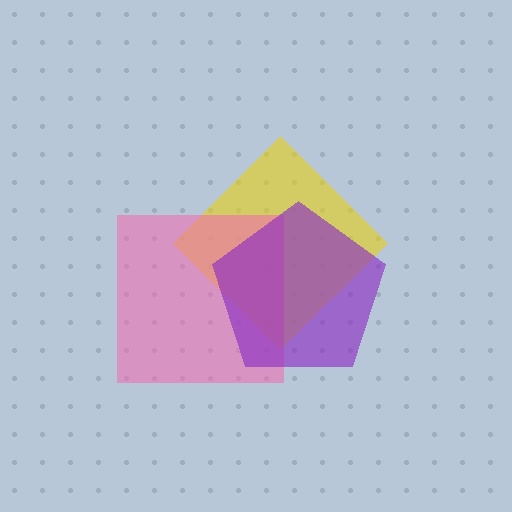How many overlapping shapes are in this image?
There are 3 overlapping shapes in the image.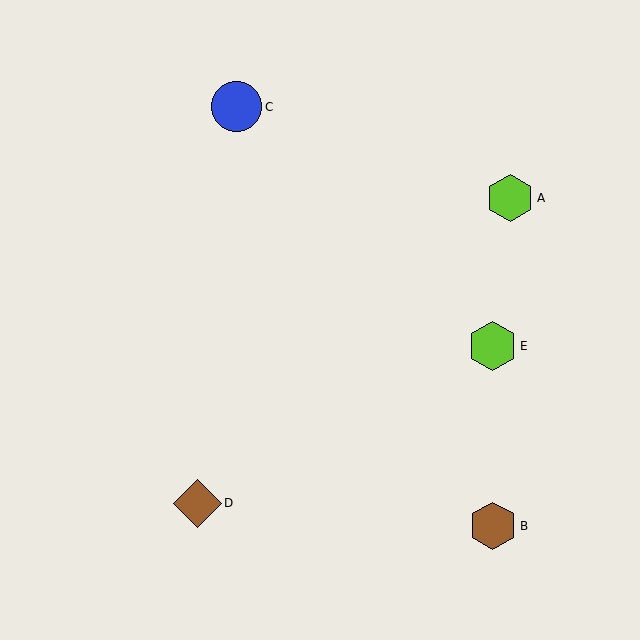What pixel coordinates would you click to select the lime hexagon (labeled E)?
Click at (493, 346) to select the lime hexagon E.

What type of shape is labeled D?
Shape D is a brown diamond.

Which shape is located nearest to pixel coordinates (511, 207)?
The lime hexagon (labeled A) at (510, 198) is nearest to that location.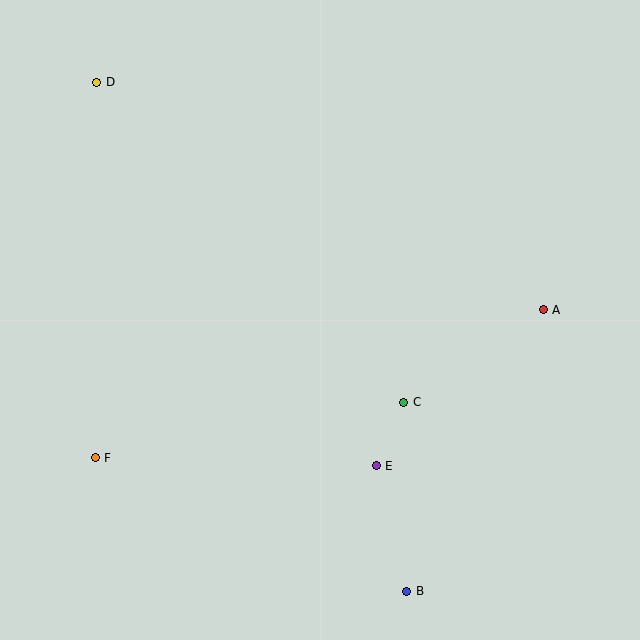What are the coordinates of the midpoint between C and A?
The midpoint between C and A is at (473, 356).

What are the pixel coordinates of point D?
Point D is at (97, 82).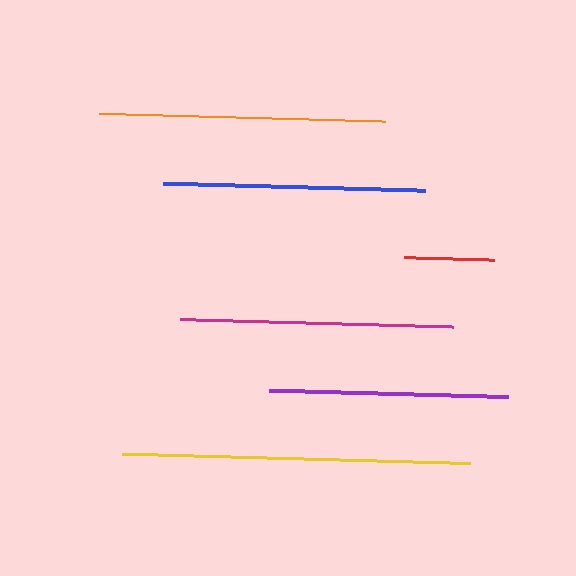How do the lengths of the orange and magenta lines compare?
The orange and magenta lines are approximately the same length.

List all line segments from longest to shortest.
From longest to shortest: yellow, orange, magenta, blue, purple, red.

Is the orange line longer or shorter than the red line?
The orange line is longer than the red line.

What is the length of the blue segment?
The blue segment is approximately 262 pixels long.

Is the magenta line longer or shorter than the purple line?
The magenta line is longer than the purple line.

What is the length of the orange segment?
The orange segment is approximately 286 pixels long.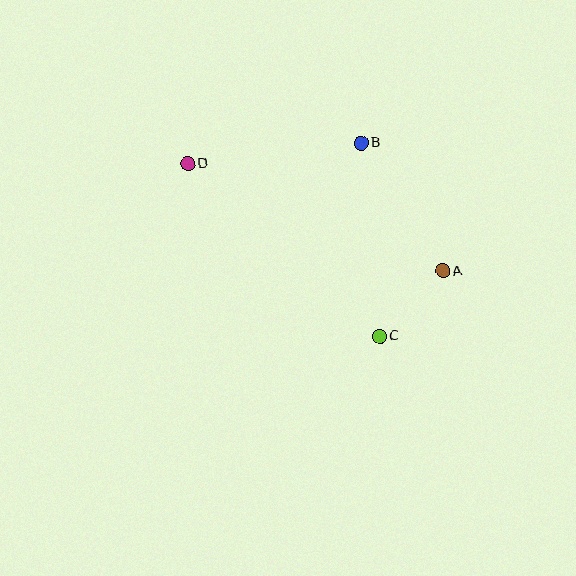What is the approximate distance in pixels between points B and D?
The distance between B and D is approximately 174 pixels.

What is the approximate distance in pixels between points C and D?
The distance between C and D is approximately 258 pixels.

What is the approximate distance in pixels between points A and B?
The distance between A and B is approximately 152 pixels.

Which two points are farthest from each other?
Points A and D are farthest from each other.